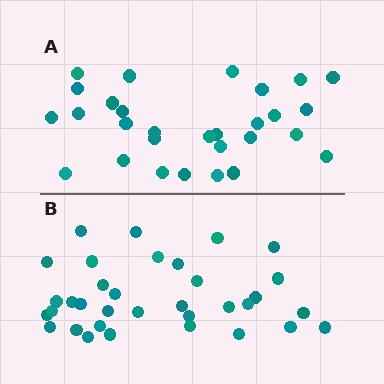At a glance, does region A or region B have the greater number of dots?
Region B (the bottom region) has more dots.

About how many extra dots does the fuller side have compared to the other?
Region B has about 5 more dots than region A.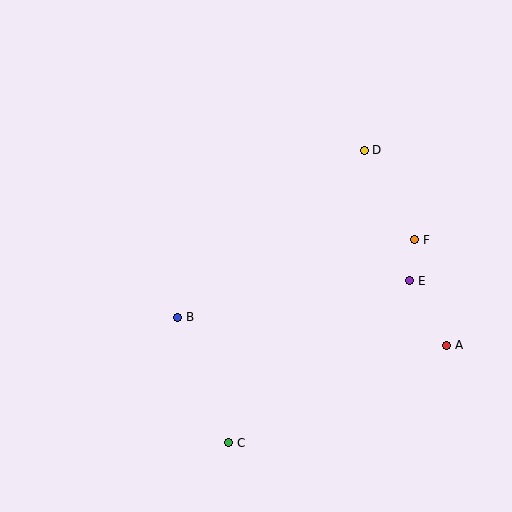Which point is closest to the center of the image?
Point B at (178, 317) is closest to the center.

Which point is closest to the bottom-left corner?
Point C is closest to the bottom-left corner.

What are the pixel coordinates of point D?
Point D is at (364, 150).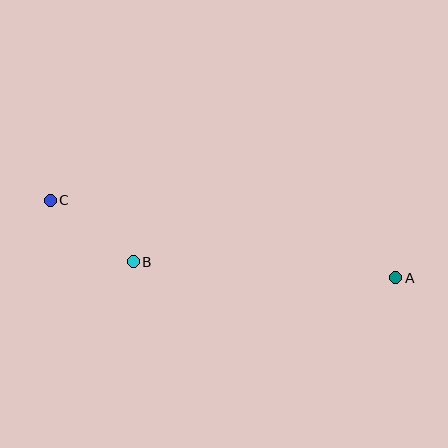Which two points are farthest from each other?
Points A and C are farthest from each other.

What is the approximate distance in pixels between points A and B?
The distance between A and B is approximately 263 pixels.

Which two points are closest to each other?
Points B and C are closest to each other.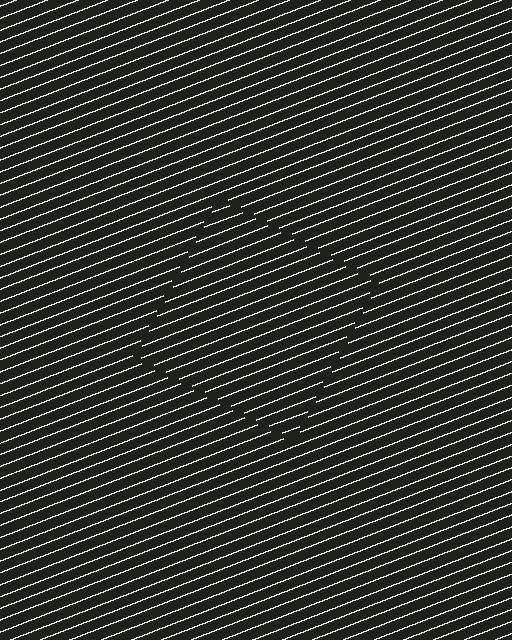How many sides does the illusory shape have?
4 sides — the line-ends trace a square.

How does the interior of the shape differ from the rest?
The interior of the shape contains the same grating, shifted by half a period — the contour is defined by the phase discontinuity where line-ends from the inner and outer gratings abut.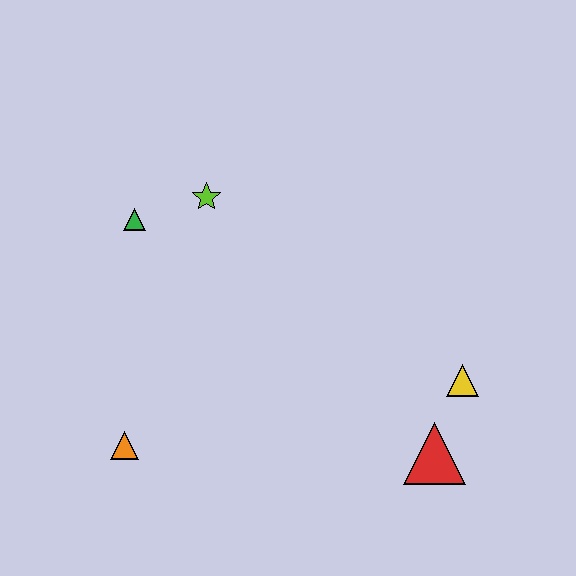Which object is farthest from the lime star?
The red triangle is farthest from the lime star.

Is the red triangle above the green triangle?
No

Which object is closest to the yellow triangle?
The red triangle is closest to the yellow triangle.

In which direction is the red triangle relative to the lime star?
The red triangle is below the lime star.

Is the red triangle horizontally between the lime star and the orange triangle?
No